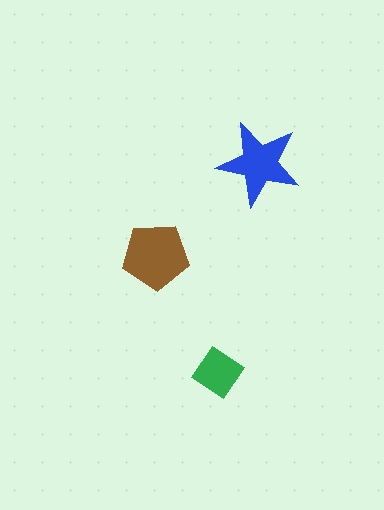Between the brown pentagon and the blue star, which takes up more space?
The brown pentagon.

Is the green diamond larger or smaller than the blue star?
Smaller.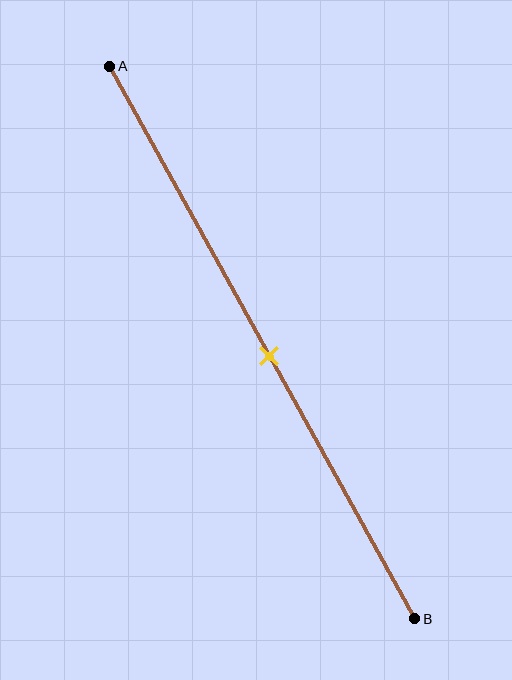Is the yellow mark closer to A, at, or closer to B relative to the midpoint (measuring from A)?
The yellow mark is approximately at the midpoint of segment AB.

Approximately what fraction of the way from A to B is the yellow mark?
The yellow mark is approximately 50% of the way from A to B.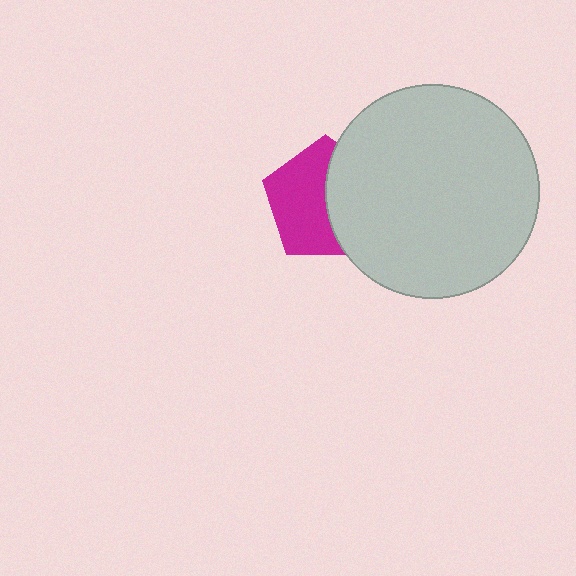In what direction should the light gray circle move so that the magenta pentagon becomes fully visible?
The light gray circle should move right. That is the shortest direction to clear the overlap and leave the magenta pentagon fully visible.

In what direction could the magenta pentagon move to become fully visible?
The magenta pentagon could move left. That would shift it out from behind the light gray circle entirely.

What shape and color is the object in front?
The object in front is a light gray circle.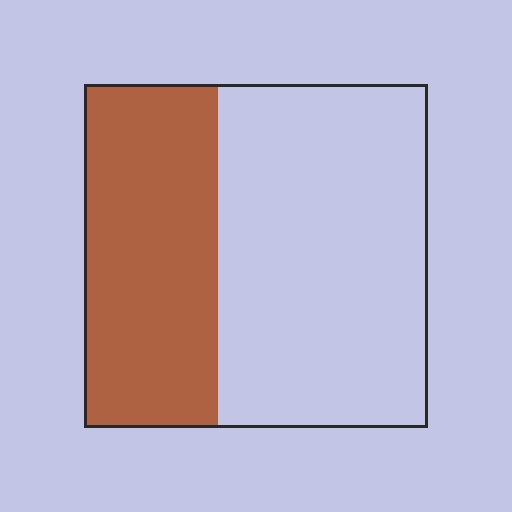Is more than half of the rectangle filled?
No.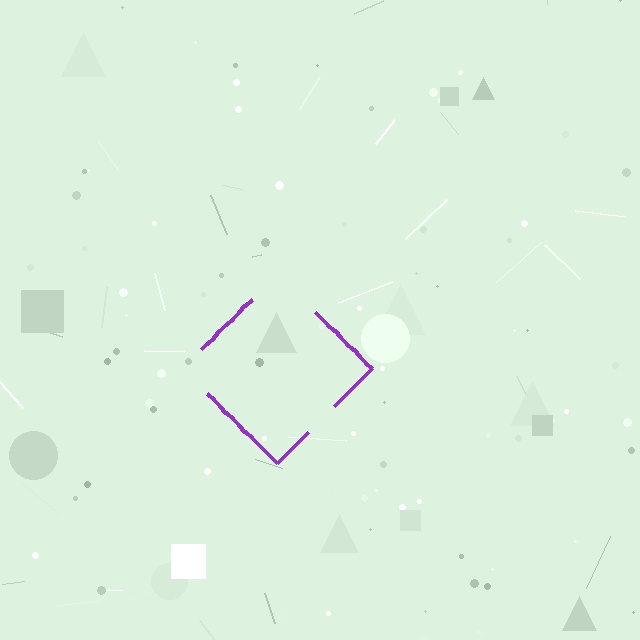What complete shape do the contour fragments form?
The contour fragments form a diamond.